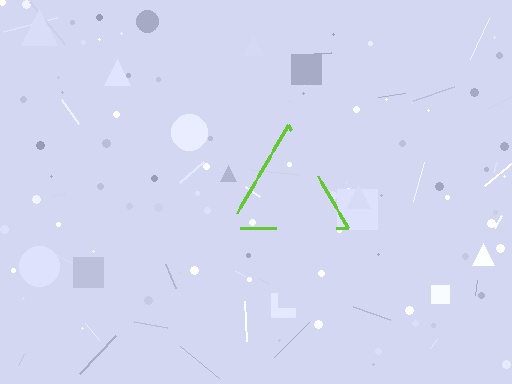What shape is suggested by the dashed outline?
The dashed outline suggests a triangle.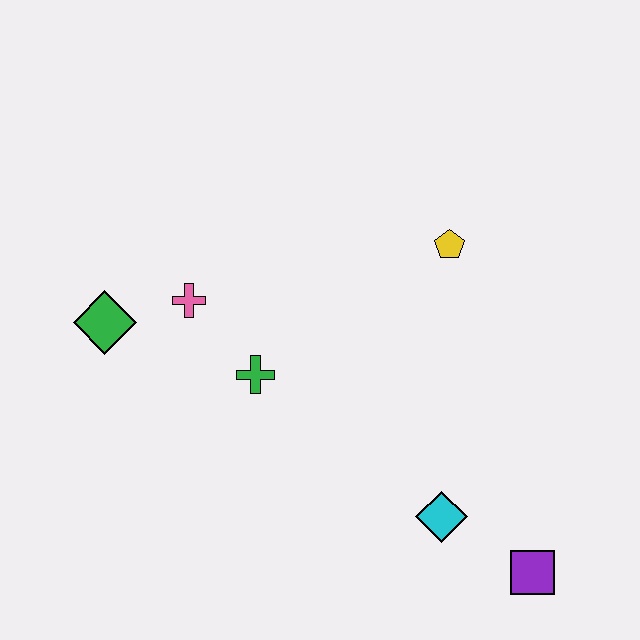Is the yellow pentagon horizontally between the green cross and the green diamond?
No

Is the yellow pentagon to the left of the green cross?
No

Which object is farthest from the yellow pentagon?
The green diamond is farthest from the yellow pentagon.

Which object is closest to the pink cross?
The green diamond is closest to the pink cross.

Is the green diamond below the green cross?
No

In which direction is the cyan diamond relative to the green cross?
The cyan diamond is to the right of the green cross.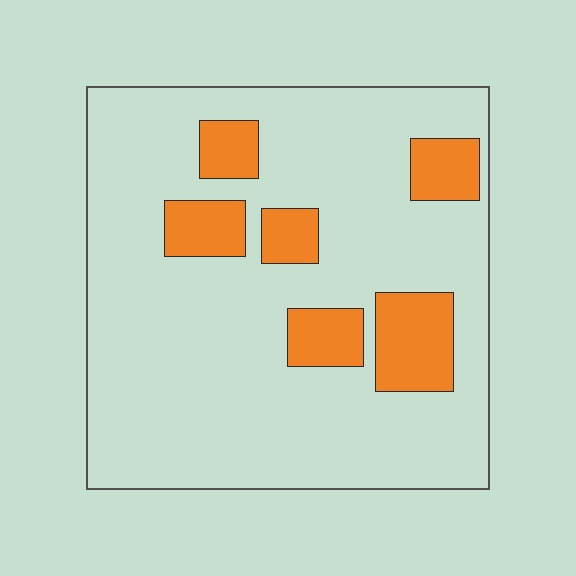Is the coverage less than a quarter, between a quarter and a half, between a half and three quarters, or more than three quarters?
Less than a quarter.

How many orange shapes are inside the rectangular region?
6.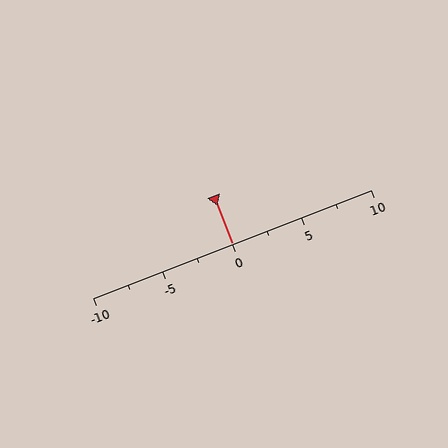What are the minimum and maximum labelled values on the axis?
The axis runs from -10 to 10.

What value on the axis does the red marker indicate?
The marker indicates approximately 0.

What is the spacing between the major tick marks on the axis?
The major ticks are spaced 5 apart.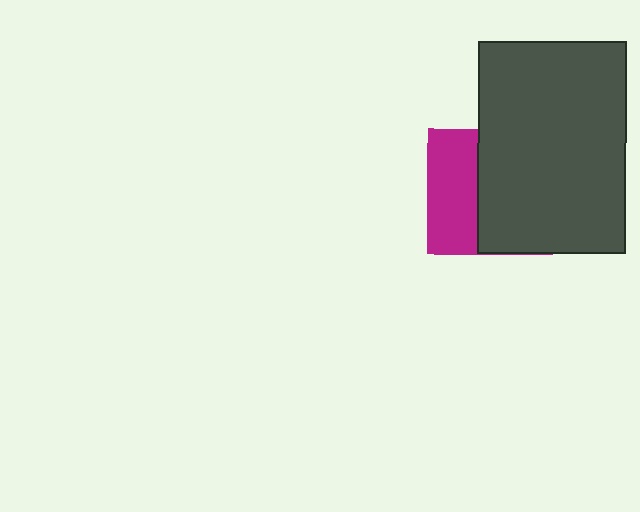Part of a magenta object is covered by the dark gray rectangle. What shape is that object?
It is a square.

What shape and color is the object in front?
The object in front is a dark gray rectangle.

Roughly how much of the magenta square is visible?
A small part of it is visible (roughly 40%).